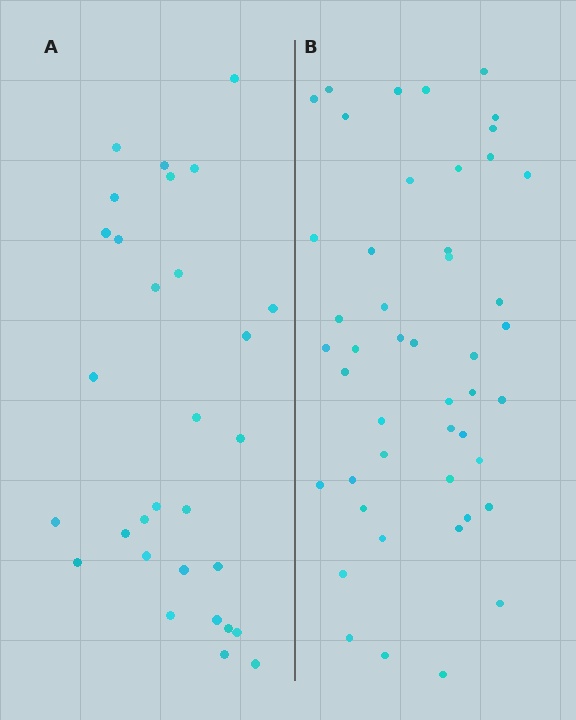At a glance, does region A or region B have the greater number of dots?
Region B (the right region) has more dots.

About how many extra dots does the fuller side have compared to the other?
Region B has approximately 15 more dots than region A.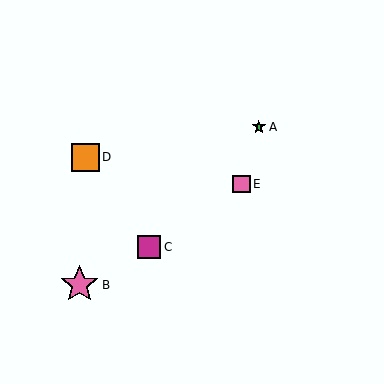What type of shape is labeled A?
Shape A is a green star.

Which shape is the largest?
The pink star (labeled B) is the largest.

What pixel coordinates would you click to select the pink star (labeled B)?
Click at (80, 285) to select the pink star B.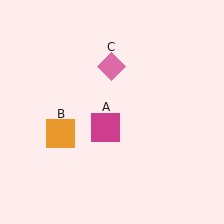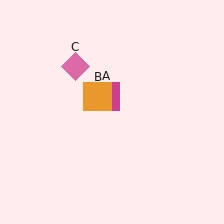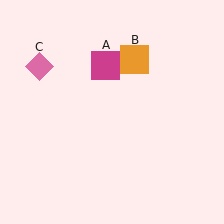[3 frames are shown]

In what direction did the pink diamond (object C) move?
The pink diamond (object C) moved left.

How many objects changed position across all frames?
3 objects changed position: magenta square (object A), orange square (object B), pink diamond (object C).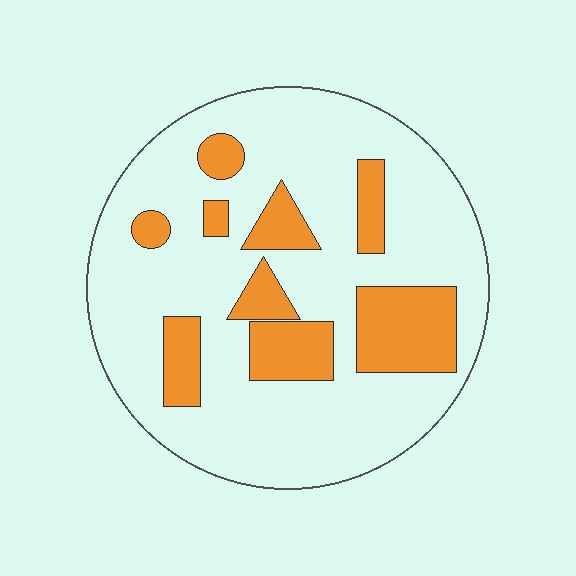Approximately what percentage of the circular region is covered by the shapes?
Approximately 25%.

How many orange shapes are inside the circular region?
9.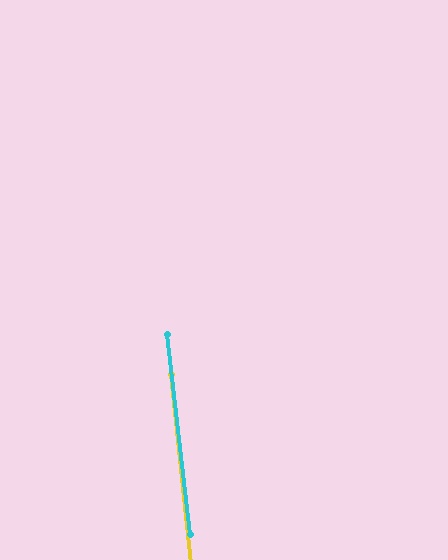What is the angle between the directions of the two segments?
Approximately 1 degree.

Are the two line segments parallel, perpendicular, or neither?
Parallel — their directions differ by only 0.6°.